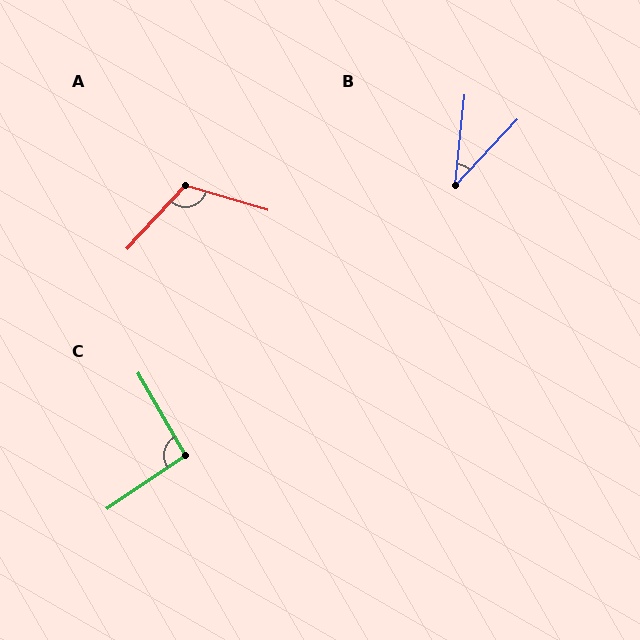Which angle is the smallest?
B, at approximately 37 degrees.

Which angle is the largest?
A, at approximately 116 degrees.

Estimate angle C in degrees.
Approximately 94 degrees.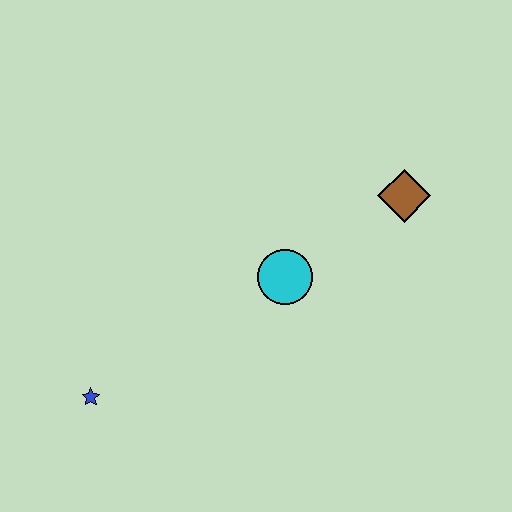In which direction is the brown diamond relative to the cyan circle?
The brown diamond is to the right of the cyan circle.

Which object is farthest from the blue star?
The brown diamond is farthest from the blue star.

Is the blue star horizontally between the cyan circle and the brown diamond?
No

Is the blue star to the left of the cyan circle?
Yes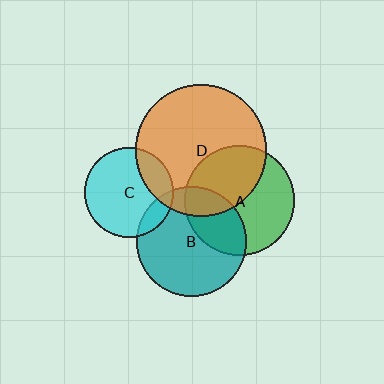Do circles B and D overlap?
Yes.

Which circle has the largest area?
Circle D (orange).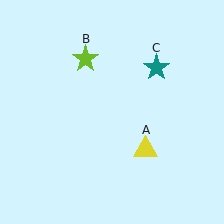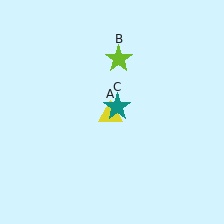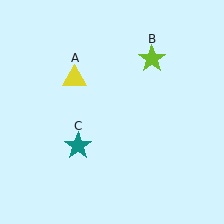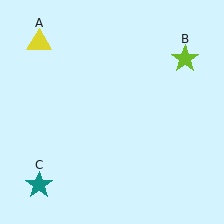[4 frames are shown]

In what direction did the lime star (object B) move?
The lime star (object B) moved right.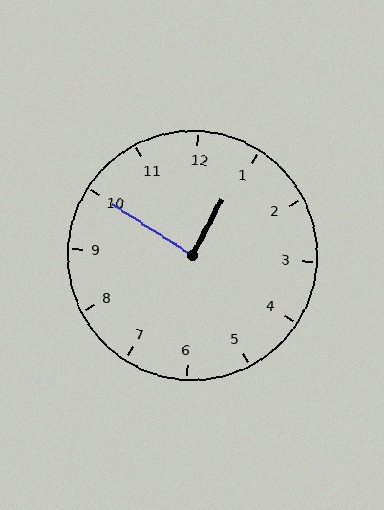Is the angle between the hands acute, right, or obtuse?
It is right.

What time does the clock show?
12:50.